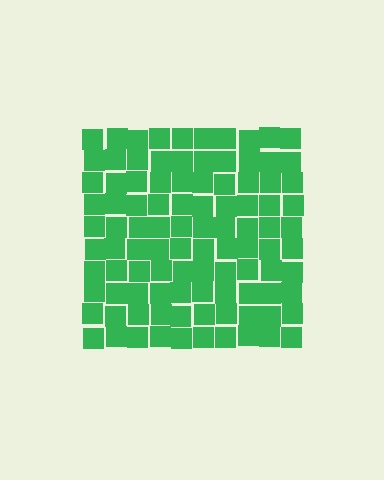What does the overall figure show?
The overall figure shows a square.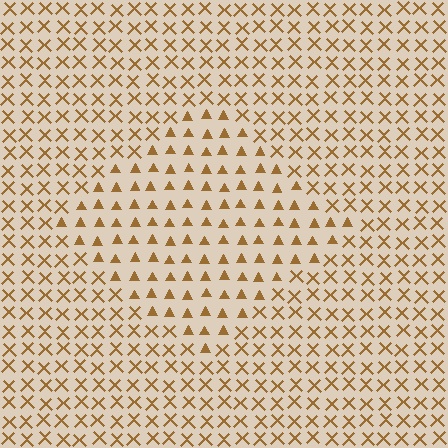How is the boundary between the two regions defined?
The boundary is defined by a change in element shape: triangles inside vs. X marks outside. All elements share the same color and spacing.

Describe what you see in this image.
The image is filled with small brown elements arranged in a uniform grid. A diamond-shaped region contains triangles, while the surrounding area contains X marks. The boundary is defined purely by the change in element shape.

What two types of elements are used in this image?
The image uses triangles inside the diamond region and X marks outside it.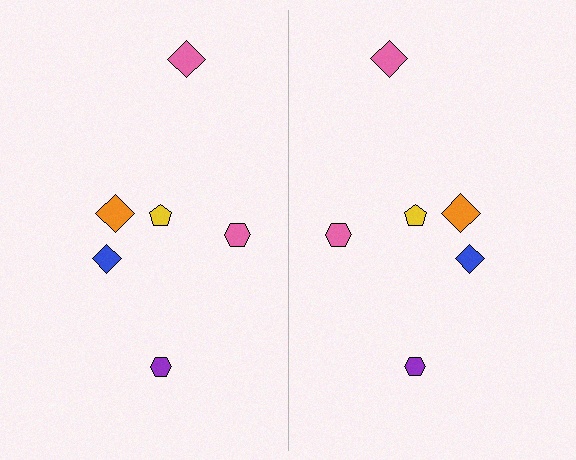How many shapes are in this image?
There are 12 shapes in this image.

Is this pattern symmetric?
Yes, this pattern has bilateral (reflection) symmetry.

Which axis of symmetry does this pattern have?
The pattern has a vertical axis of symmetry running through the center of the image.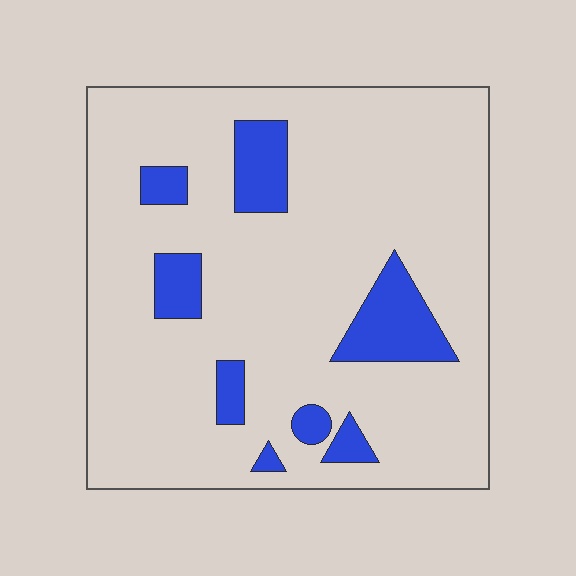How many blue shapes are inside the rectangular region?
8.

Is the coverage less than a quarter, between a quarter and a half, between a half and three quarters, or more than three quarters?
Less than a quarter.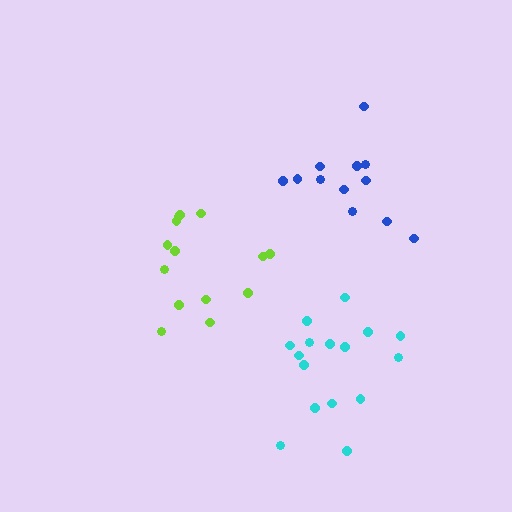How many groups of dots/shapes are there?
There are 3 groups.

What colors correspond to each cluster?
The clusters are colored: lime, cyan, blue.